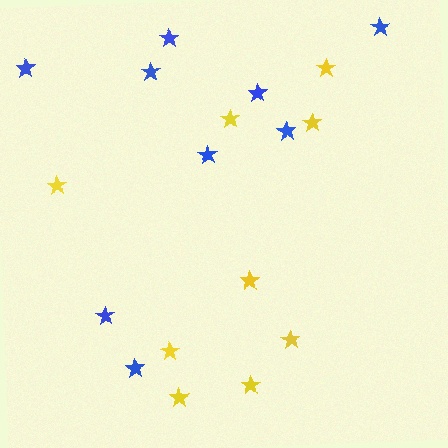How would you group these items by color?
There are 2 groups: one group of blue stars (9) and one group of yellow stars (9).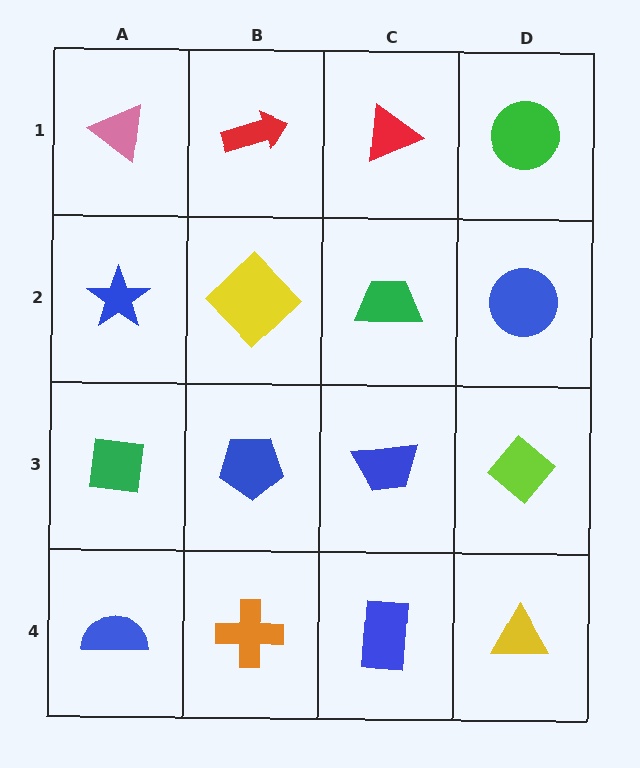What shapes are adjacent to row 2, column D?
A green circle (row 1, column D), a lime diamond (row 3, column D), a green trapezoid (row 2, column C).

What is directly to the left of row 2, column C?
A yellow diamond.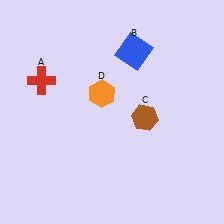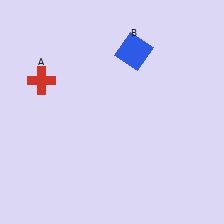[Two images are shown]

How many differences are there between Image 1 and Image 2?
There are 2 differences between the two images.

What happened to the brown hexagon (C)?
The brown hexagon (C) was removed in Image 2. It was in the bottom-right area of Image 1.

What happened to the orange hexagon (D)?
The orange hexagon (D) was removed in Image 2. It was in the top-left area of Image 1.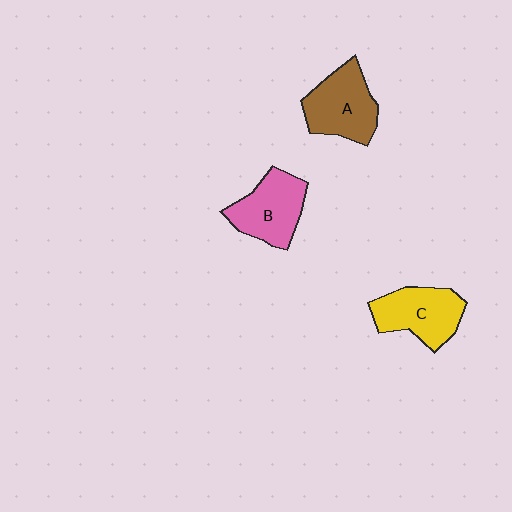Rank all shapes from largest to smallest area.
From largest to smallest: A (brown), C (yellow), B (pink).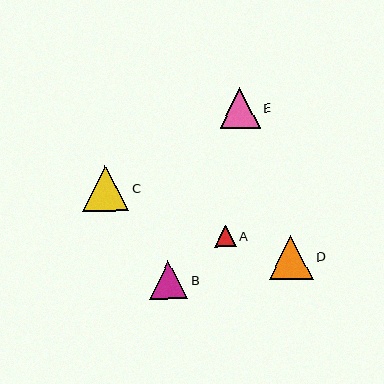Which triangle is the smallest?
Triangle A is the smallest with a size of approximately 21 pixels.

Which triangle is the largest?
Triangle C is the largest with a size of approximately 46 pixels.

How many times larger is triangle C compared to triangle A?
Triangle C is approximately 2.1 times the size of triangle A.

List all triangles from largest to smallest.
From largest to smallest: C, D, E, B, A.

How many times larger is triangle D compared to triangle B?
Triangle D is approximately 1.2 times the size of triangle B.